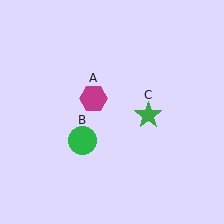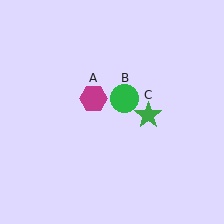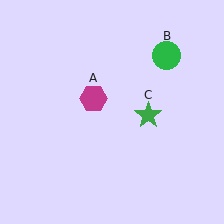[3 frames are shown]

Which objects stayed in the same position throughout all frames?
Magenta hexagon (object A) and green star (object C) remained stationary.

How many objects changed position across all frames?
1 object changed position: green circle (object B).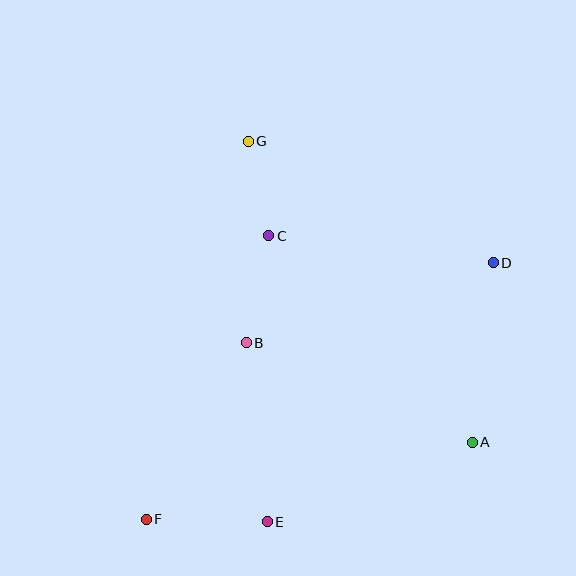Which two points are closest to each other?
Points C and G are closest to each other.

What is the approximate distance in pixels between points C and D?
The distance between C and D is approximately 226 pixels.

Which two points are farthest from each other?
Points D and F are farthest from each other.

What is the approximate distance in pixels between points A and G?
The distance between A and G is approximately 375 pixels.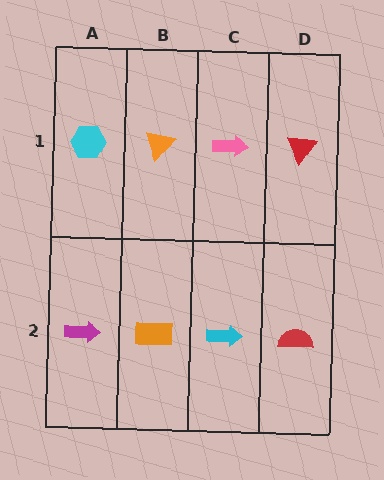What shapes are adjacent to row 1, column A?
A magenta arrow (row 2, column A), an orange triangle (row 1, column B).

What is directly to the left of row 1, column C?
An orange triangle.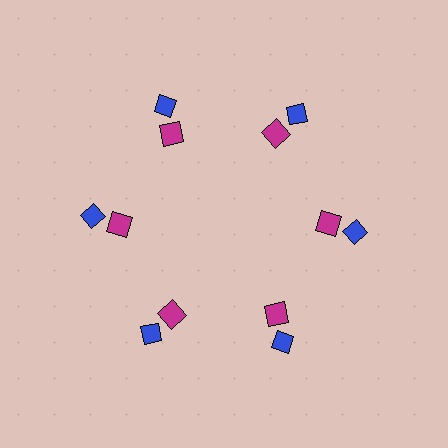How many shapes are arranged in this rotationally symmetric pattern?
There are 12 shapes, arranged in 6 groups of 2.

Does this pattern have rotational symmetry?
Yes, this pattern has 6-fold rotational symmetry. It looks the same after rotating 60 degrees around the center.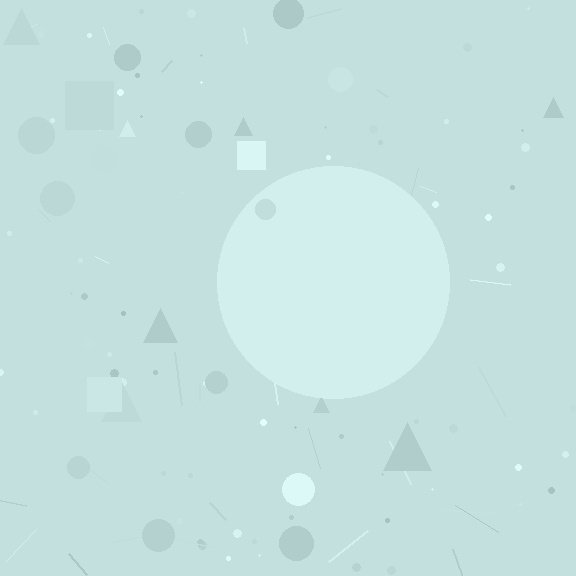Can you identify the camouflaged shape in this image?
The camouflaged shape is a circle.